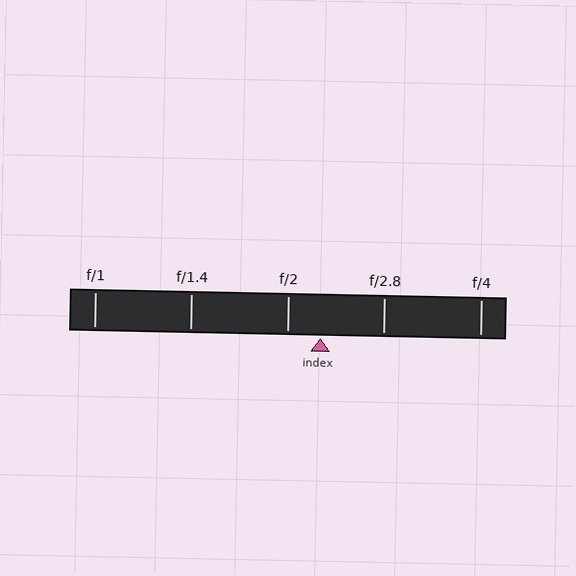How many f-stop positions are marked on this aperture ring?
There are 5 f-stop positions marked.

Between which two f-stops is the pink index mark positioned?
The index mark is between f/2 and f/2.8.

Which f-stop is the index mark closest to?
The index mark is closest to f/2.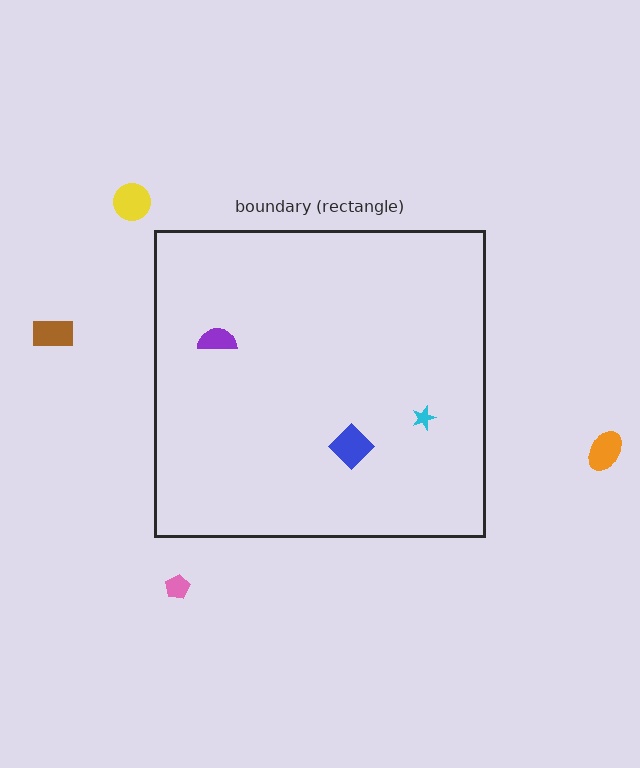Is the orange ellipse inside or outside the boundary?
Outside.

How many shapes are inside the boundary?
3 inside, 4 outside.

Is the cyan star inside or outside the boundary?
Inside.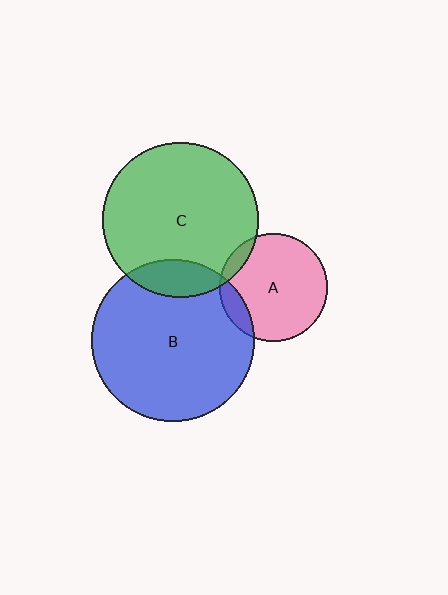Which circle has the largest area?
Circle B (blue).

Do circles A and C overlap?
Yes.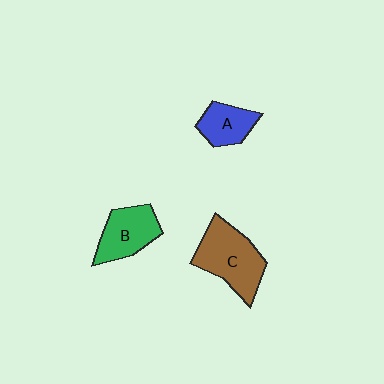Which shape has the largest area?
Shape C (brown).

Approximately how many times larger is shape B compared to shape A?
Approximately 1.4 times.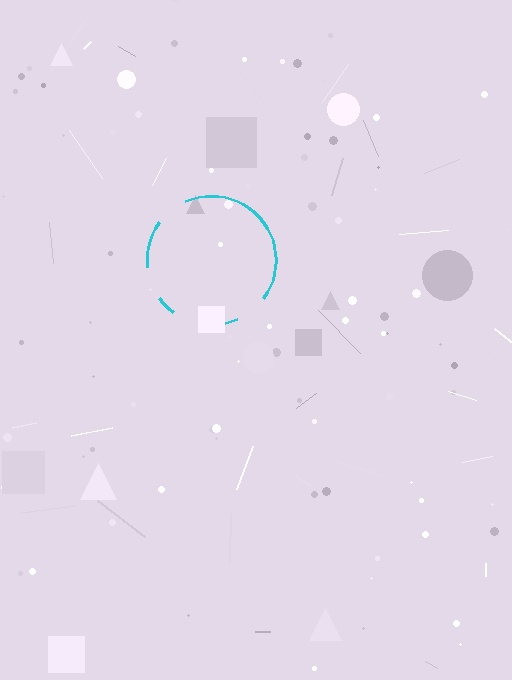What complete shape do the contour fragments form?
The contour fragments form a circle.